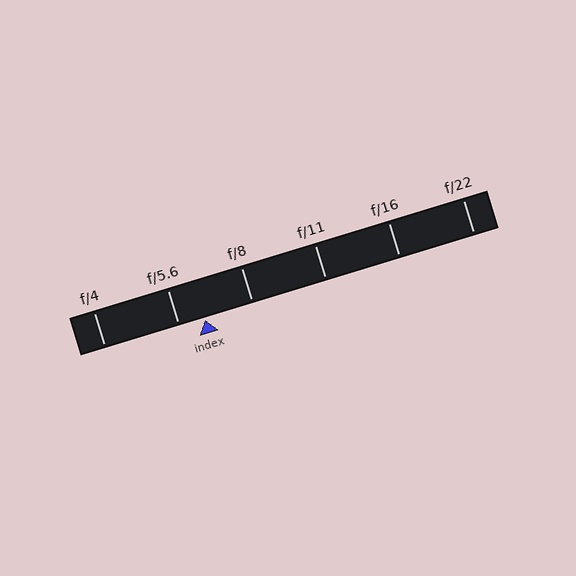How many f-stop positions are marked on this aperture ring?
There are 6 f-stop positions marked.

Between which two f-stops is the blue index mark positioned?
The index mark is between f/5.6 and f/8.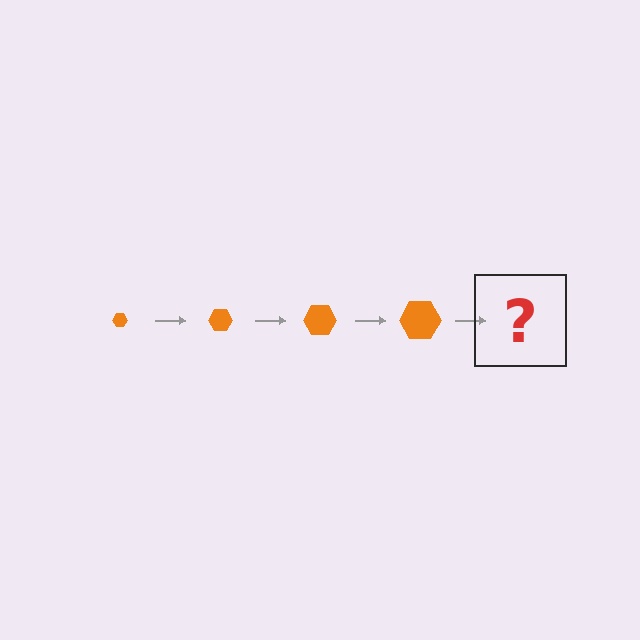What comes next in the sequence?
The next element should be an orange hexagon, larger than the previous one.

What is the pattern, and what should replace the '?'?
The pattern is that the hexagon gets progressively larger each step. The '?' should be an orange hexagon, larger than the previous one.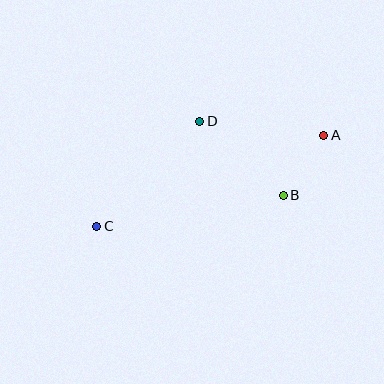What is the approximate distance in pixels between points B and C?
The distance between B and C is approximately 189 pixels.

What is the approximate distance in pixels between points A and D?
The distance between A and D is approximately 124 pixels.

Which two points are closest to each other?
Points A and B are closest to each other.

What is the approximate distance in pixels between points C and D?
The distance between C and D is approximately 147 pixels.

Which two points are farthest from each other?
Points A and C are farthest from each other.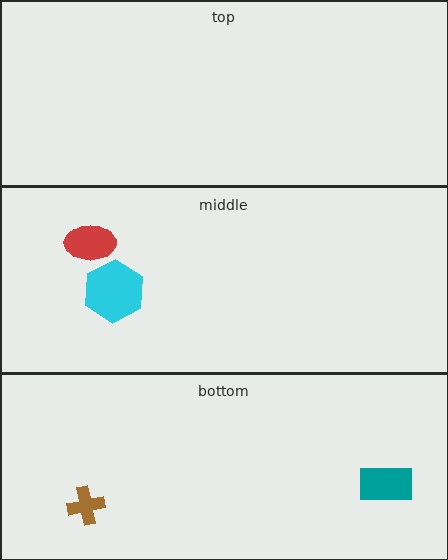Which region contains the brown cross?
The bottom region.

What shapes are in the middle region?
The red ellipse, the cyan hexagon.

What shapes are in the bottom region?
The brown cross, the teal rectangle.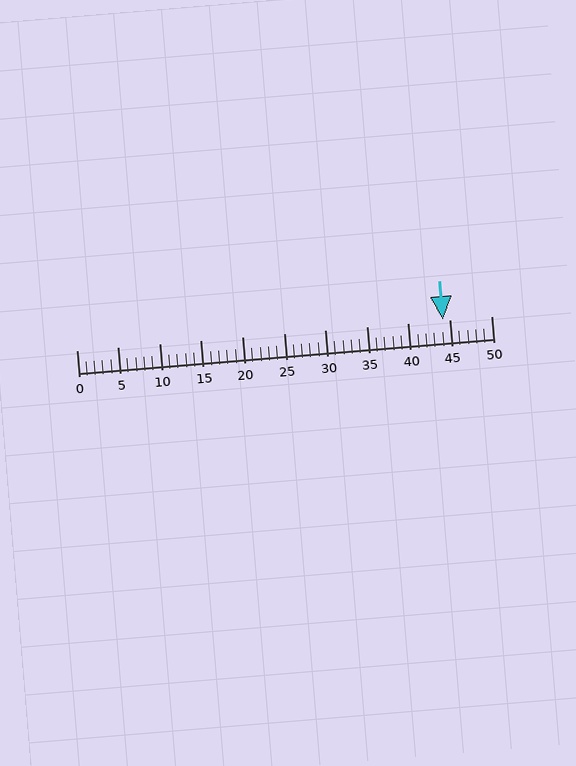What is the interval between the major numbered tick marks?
The major tick marks are spaced 5 units apart.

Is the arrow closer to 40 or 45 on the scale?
The arrow is closer to 45.